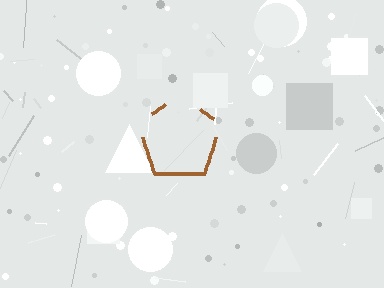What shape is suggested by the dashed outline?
The dashed outline suggests a pentagon.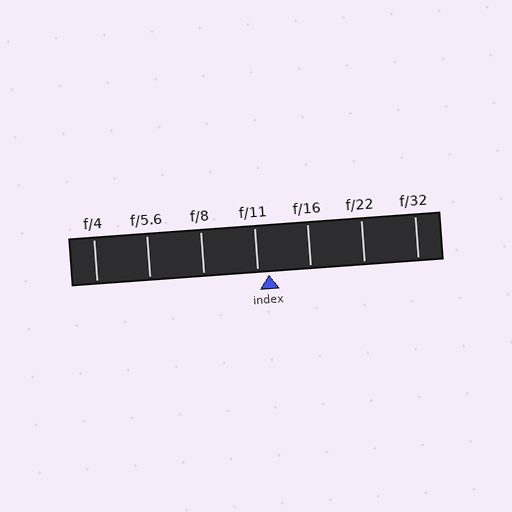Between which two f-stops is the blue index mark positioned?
The index mark is between f/11 and f/16.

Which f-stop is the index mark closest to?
The index mark is closest to f/11.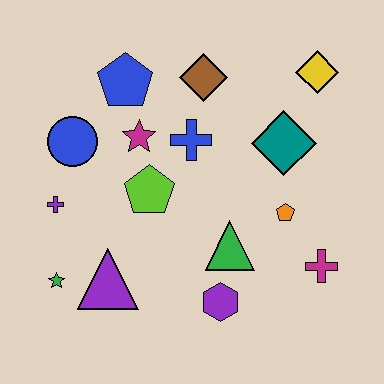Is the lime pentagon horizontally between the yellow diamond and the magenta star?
Yes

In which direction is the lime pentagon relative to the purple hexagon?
The lime pentagon is above the purple hexagon.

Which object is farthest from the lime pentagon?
The yellow diamond is farthest from the lime pentagon.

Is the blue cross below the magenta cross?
No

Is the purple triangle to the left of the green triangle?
Yes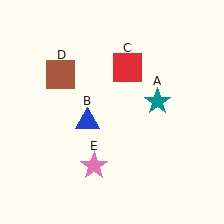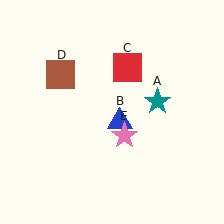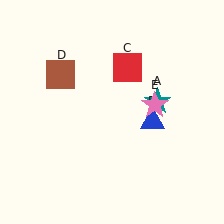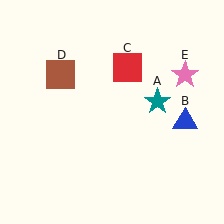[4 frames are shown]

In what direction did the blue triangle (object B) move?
The blue triangle (object B) moved right.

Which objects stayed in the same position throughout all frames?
Teal star (object A) and red square (object C) and brown square (object D) remained stationary.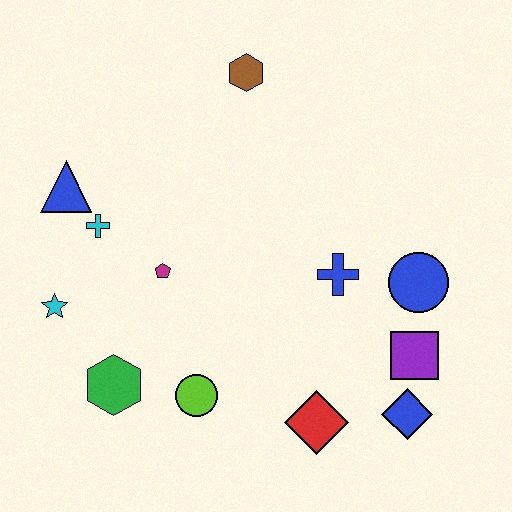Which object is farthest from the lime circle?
The brown hexagon is farthest from the lime circle.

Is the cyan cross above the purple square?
Yes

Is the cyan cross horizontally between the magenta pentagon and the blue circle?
No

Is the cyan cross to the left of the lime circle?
Yes